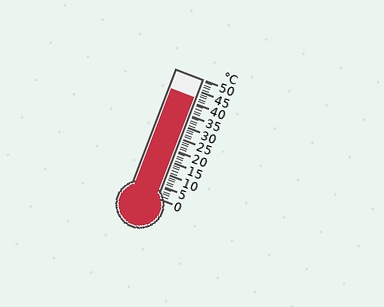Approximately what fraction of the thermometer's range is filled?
The thermometer is filled to approximately 85% of its range.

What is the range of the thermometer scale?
The thermometer scale ranges from 0°C to 50°C.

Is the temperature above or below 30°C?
The temperature is above 30°C.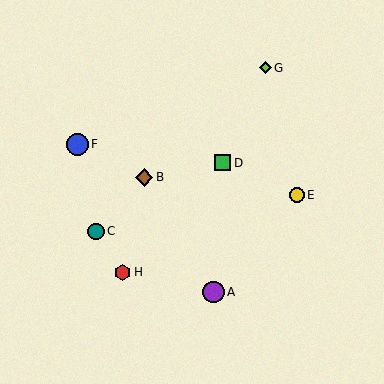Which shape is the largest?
The purple circle (labeled A) is the largest.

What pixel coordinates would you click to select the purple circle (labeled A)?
Click at (214, 292) to select the purple circle A.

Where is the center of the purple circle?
The center of the purple circle is at (214, 292).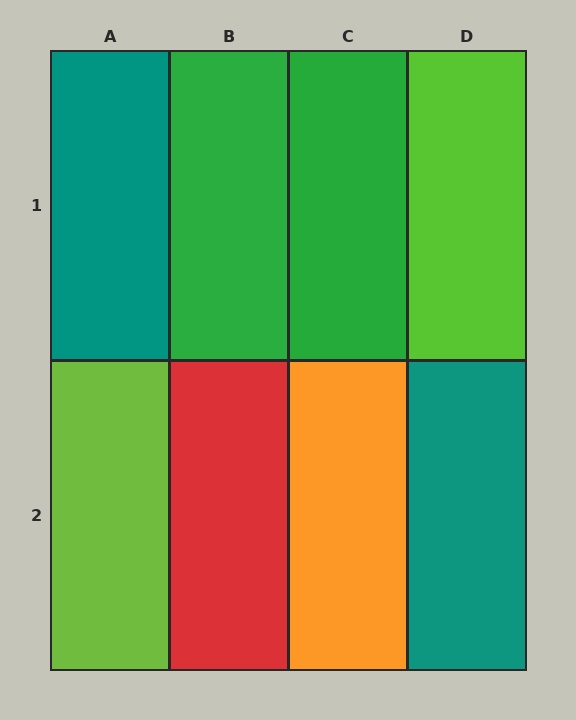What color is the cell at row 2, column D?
Teal.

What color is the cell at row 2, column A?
Lime.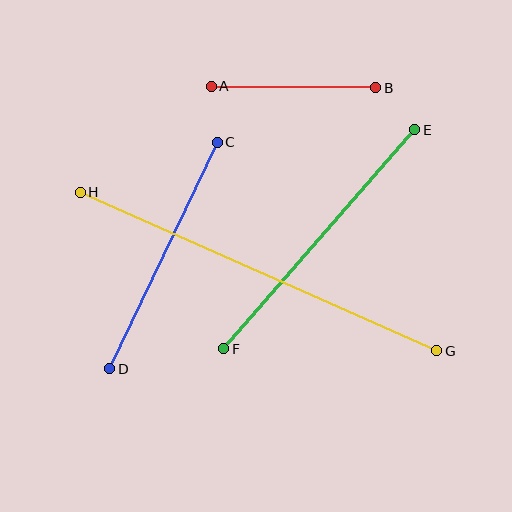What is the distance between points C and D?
The distance is approximately 250 pixels.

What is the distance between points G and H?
The distance is approximately 390 pixels.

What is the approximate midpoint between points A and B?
The midpoint is at approximately (293, 87) pixels.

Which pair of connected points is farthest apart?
Points G and H are farthest apart.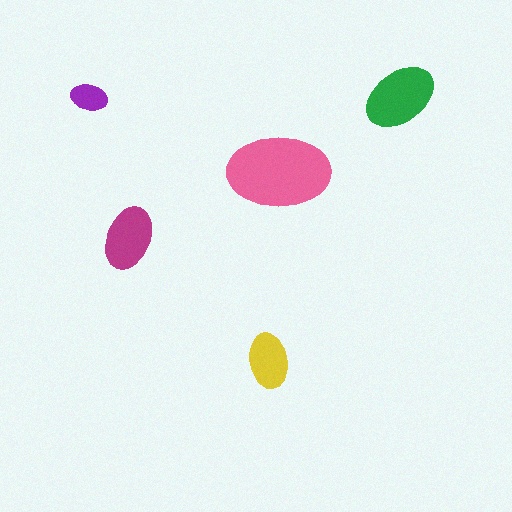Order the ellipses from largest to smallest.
the pink one, the green one, the magenta one, the yellow one, the purple one.